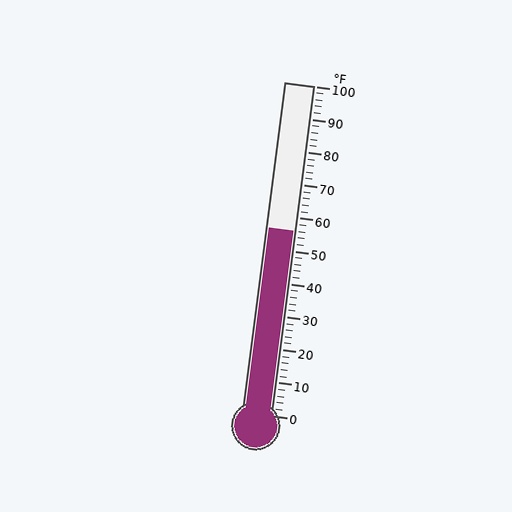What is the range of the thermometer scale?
The thermometer scale ranges from 0°F to 100°F.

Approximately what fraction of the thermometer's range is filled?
The thermometer is filled to approximately 55% of its range.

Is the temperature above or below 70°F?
The temperature is below 70°F.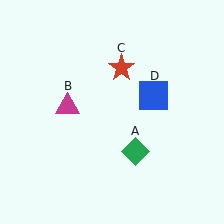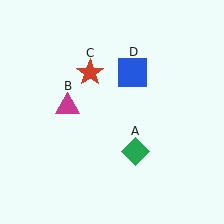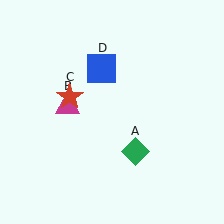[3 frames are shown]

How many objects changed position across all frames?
2 objects changed position: red star (object C), blue square (object D).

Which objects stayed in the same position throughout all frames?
Green diamond (object A) and magenta triangle (object B) remained stationary.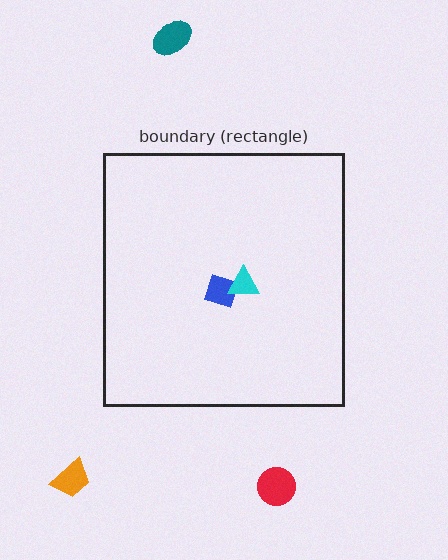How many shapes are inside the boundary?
2 inside, 3 outside.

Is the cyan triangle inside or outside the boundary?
Inside.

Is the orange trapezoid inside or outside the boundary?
Outside.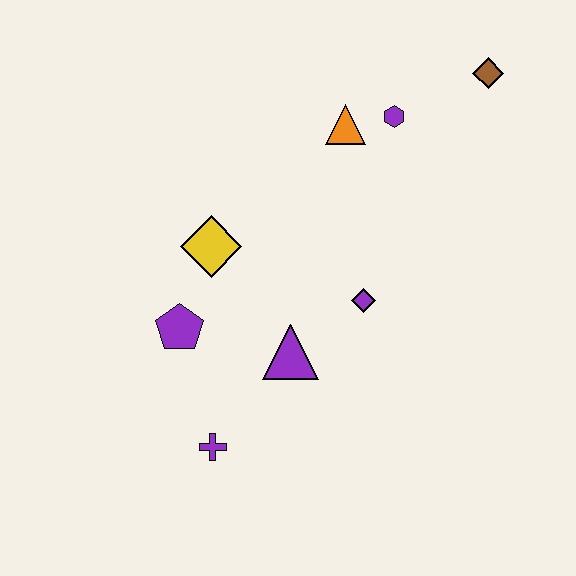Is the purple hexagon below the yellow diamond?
No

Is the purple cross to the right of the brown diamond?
No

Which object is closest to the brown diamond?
The purple hexagon is closest to the brown diamond.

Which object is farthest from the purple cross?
The brown diamond is farthest from the purple cross.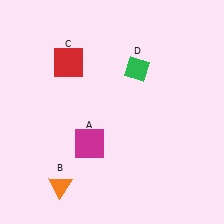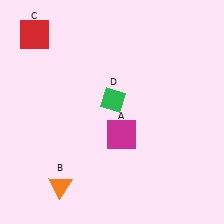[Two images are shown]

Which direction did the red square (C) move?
The red square (C) moved left.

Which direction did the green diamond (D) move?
The green diamond (D) moved down.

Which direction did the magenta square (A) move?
The magenta square (A) moved right.